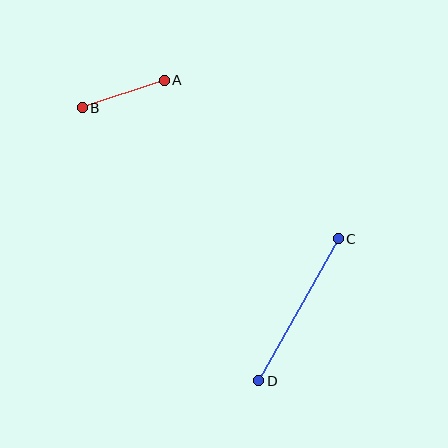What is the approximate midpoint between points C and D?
The midpoint is at approximately (298, 310) pixels.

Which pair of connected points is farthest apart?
Points C and D are farthest apart.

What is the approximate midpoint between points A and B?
The midpoint is at approximately (123, 94) pixels.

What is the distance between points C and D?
The distance is approximately 163 pixels.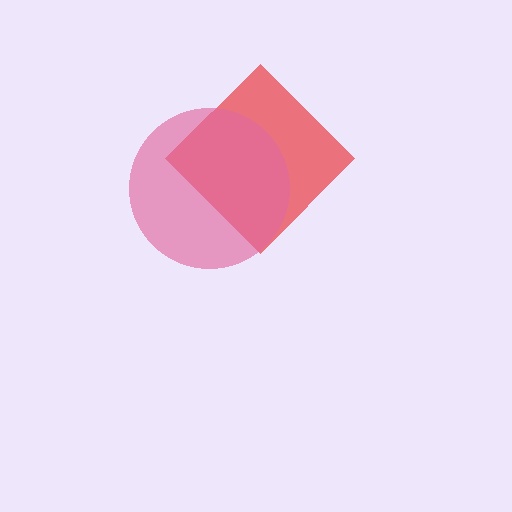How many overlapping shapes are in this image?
There are 2 overlapping shapes in the image.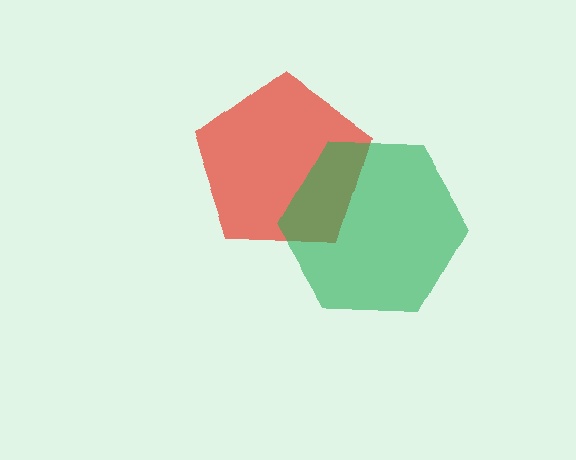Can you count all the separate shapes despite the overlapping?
Yes, there are 2 separate shapes.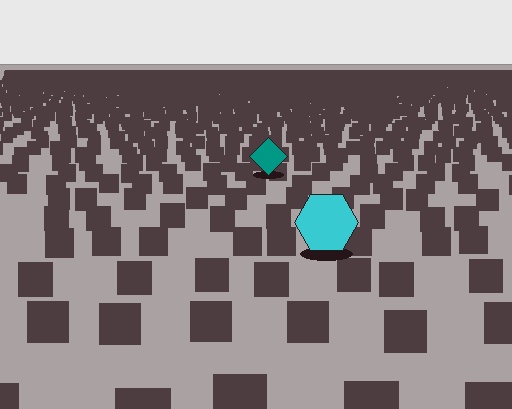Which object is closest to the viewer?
The cyan hexagon is closest. The texture marks near it are larger and more spread out.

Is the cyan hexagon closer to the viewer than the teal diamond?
Yes. The cyan hexagon is closer — you can tell from the texture gradient: the ground texture is coarser near it.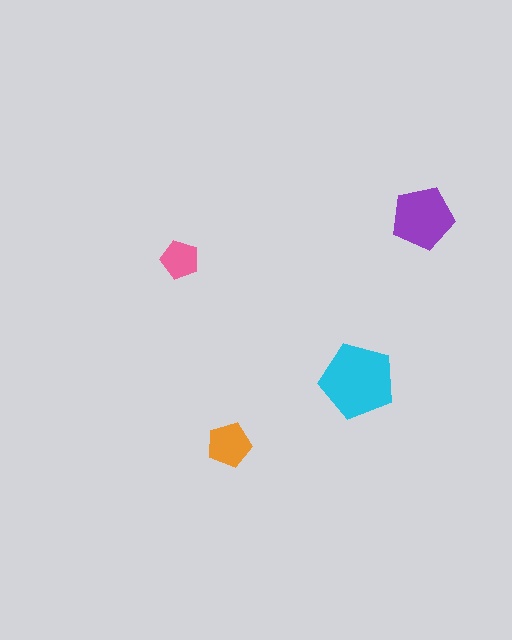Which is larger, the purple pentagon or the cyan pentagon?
The cyan one.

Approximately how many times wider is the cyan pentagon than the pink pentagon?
About 2 times wider.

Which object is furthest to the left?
The pink pentagon is leftmost.